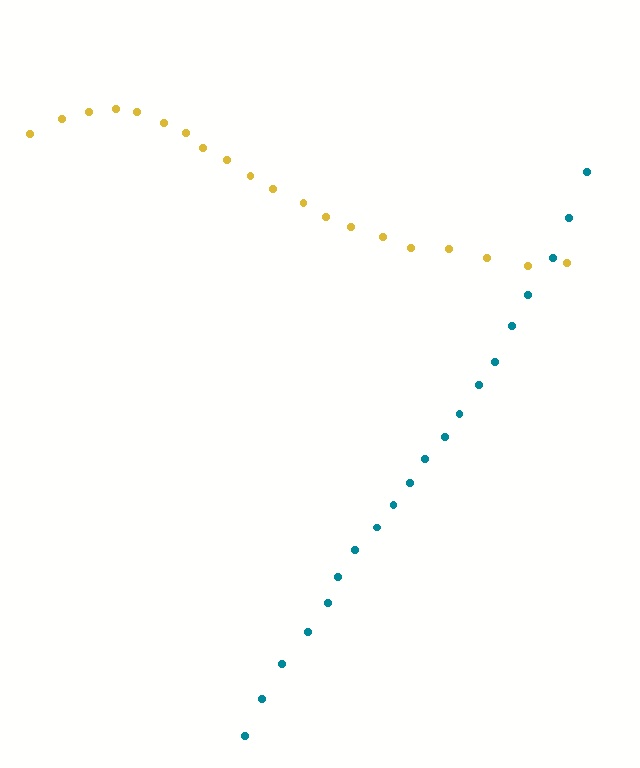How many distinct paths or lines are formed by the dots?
There are 2 distinct paths.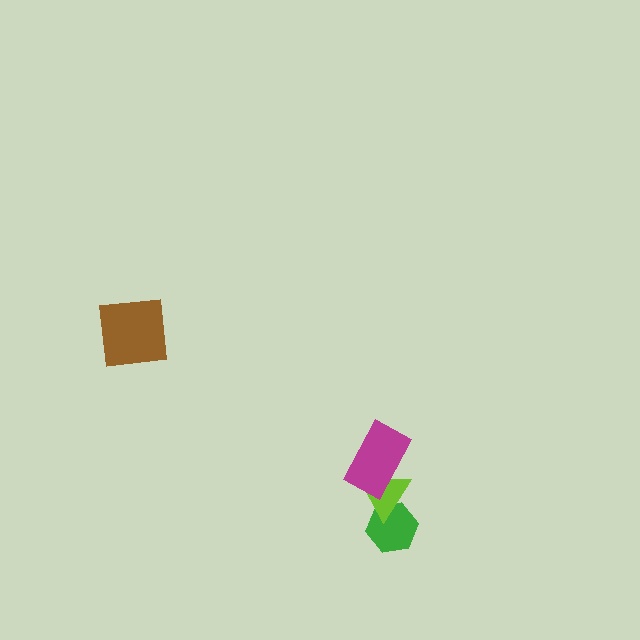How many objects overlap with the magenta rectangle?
1 object overlaps with the magenta rectangle.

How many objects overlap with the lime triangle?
2 objects overlap with the lime triangle.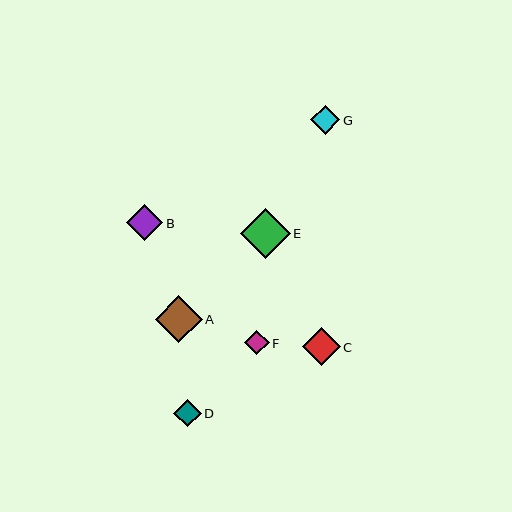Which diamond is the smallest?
Diamond F is the smallest with a size of approximately 25 pixels.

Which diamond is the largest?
Diamond E is the largest with a size of approximately 49 pixels.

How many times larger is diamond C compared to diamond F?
Diamond C is approximately 1.5 times the size of diamond F.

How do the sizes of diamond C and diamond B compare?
Diamond C and diamond B are approximately the same size.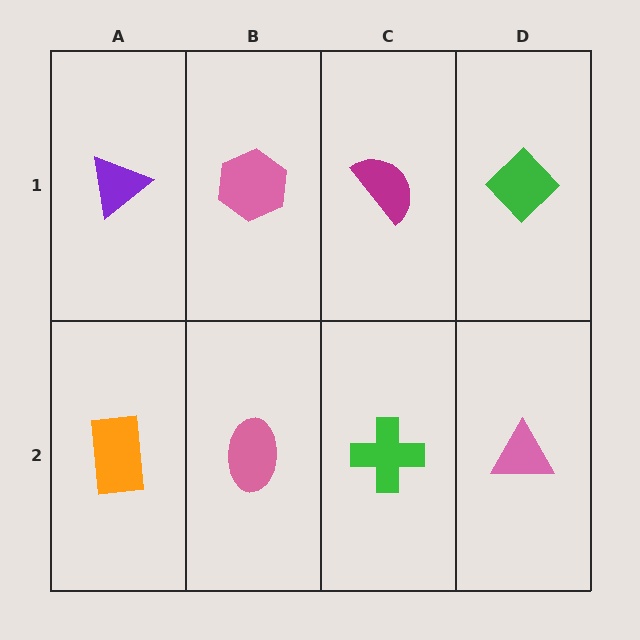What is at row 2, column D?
A pink triangle.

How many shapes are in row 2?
4 shapes.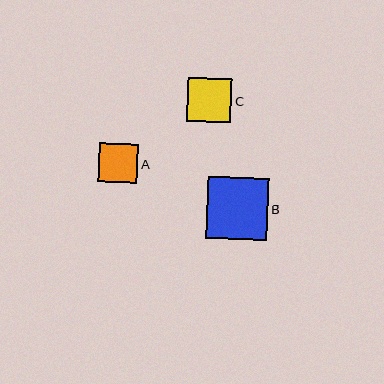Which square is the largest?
Square B is the largest with a size of approximately 61 pixels.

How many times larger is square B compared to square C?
Square B is approximately 1.4 times the size of square C.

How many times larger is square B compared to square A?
Square B is approximately 1.6 times the size of square A.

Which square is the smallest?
Square A is the smallest with a size of approximately 39 pixels.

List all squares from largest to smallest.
From largest to smallest: B, C, A.